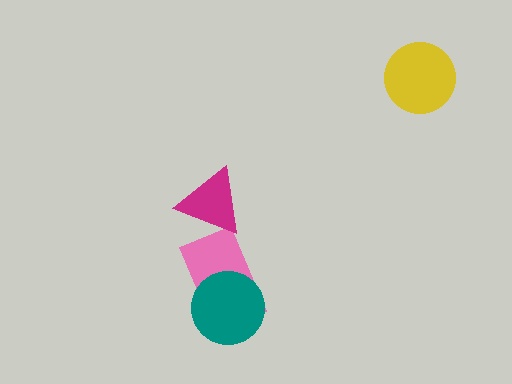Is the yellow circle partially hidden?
No, no other shape covers it.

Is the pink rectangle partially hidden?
Yes, it is partially covered by another shape.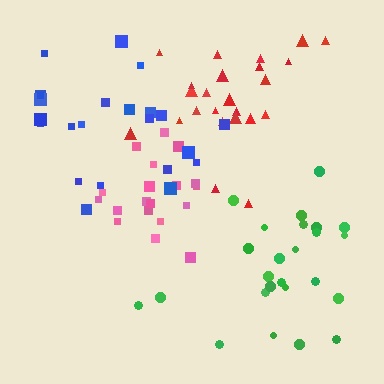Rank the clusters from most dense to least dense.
pink, red, blue, green.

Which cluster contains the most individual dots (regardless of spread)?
Green (25).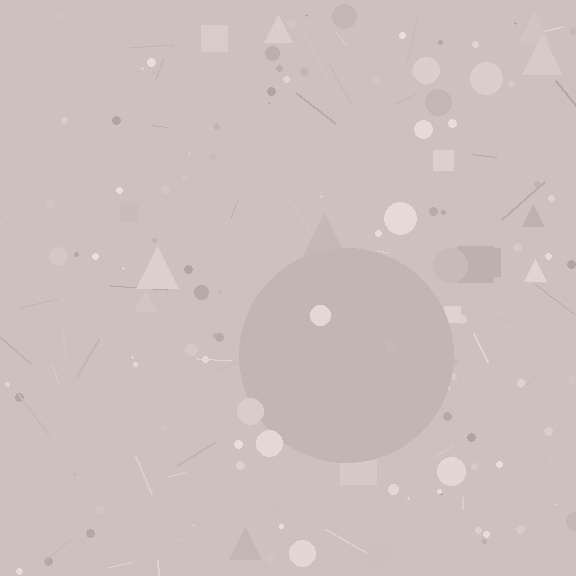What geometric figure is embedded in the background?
A circle is embedded in the background.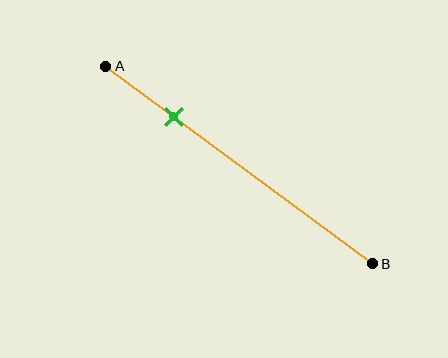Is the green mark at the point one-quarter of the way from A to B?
Yes, the mark is approximately at the one-quarter point.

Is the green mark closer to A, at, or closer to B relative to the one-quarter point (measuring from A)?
The green mark is approximately at the one-quarter point of segment AB.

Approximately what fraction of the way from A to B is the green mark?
The green mark is approximately 25% of the way from A to B.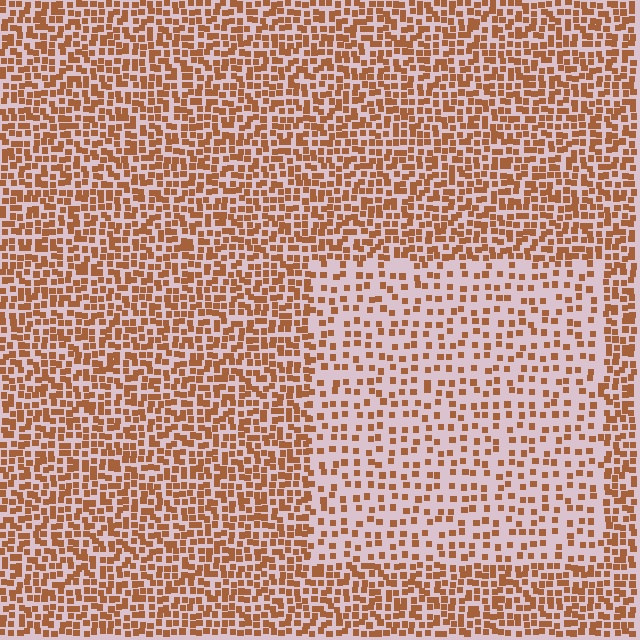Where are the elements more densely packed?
The elements are more densely packed outside the rectangle boundary.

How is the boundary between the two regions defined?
The boundary is defined by a change in element density (approximately 2.1x ratio). All elements are the same color, size, and shape.